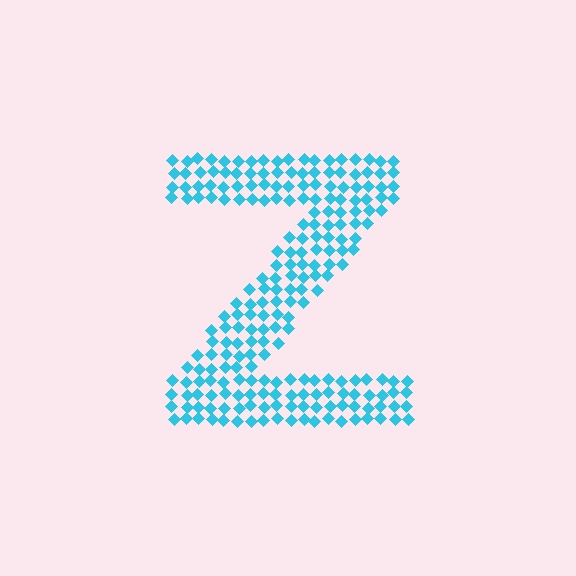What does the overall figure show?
The overall figure shows the letter Z.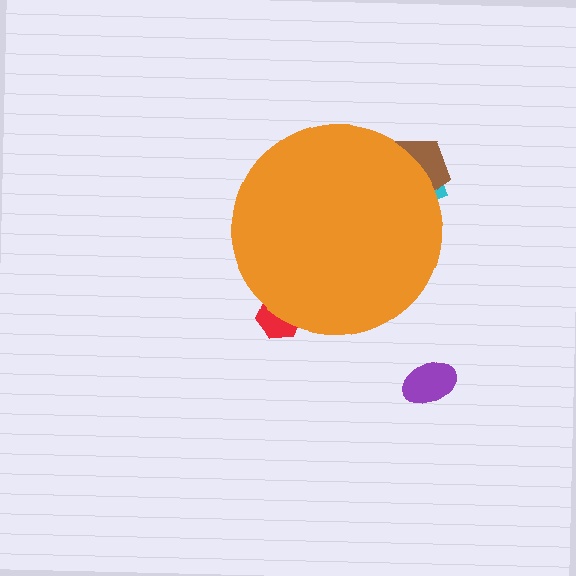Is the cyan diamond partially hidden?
Yes, the cyan diamond is partially hidden behind the orange circle.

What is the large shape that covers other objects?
An orange circle.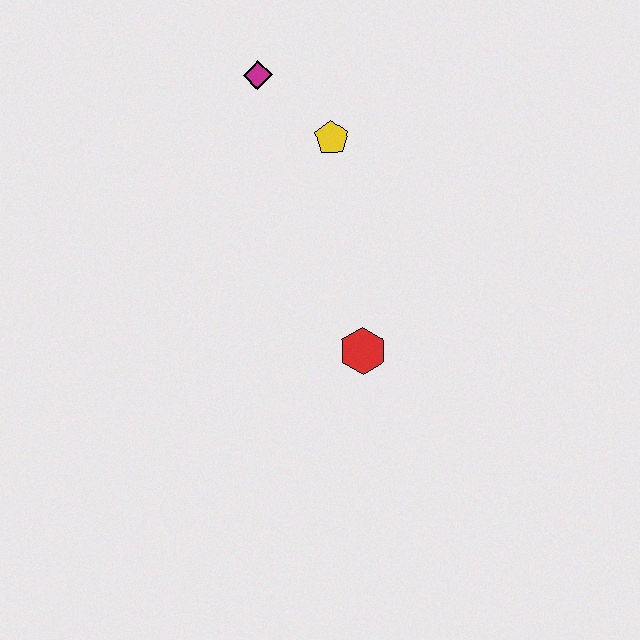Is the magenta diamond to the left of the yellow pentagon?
Yes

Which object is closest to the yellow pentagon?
The magenta diamond is closest to the yellow pentagon.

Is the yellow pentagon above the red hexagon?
Yes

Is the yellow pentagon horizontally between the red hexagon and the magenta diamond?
Yes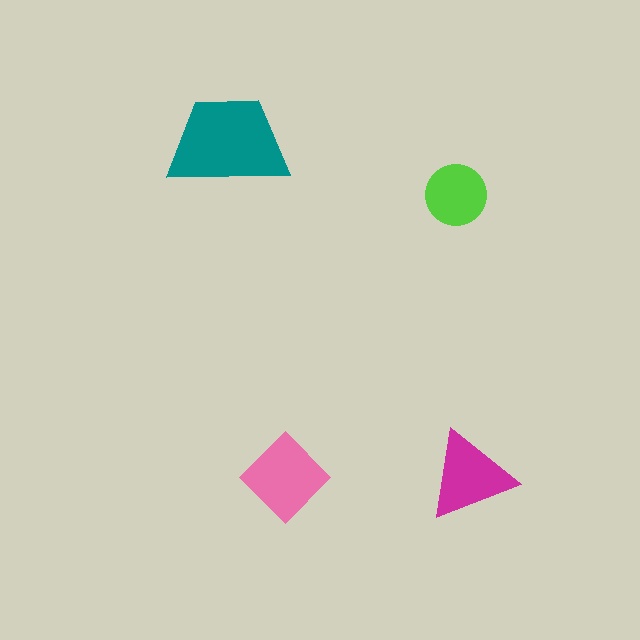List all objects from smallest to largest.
The lime circle, the magenta triangle, the pink diamond, the teal trapezoid.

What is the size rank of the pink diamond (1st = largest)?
2nd.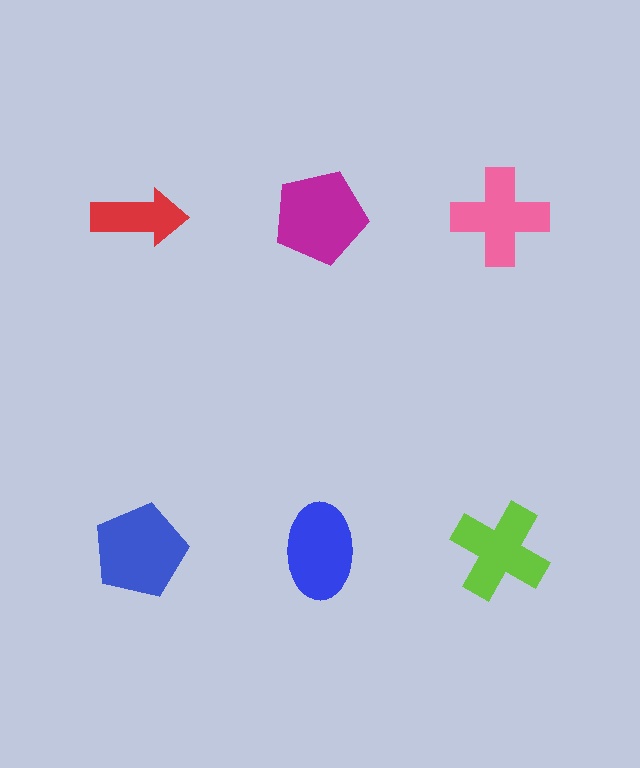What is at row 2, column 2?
A blue ellipse.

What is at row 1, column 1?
A red arrow.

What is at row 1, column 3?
A pink cross.